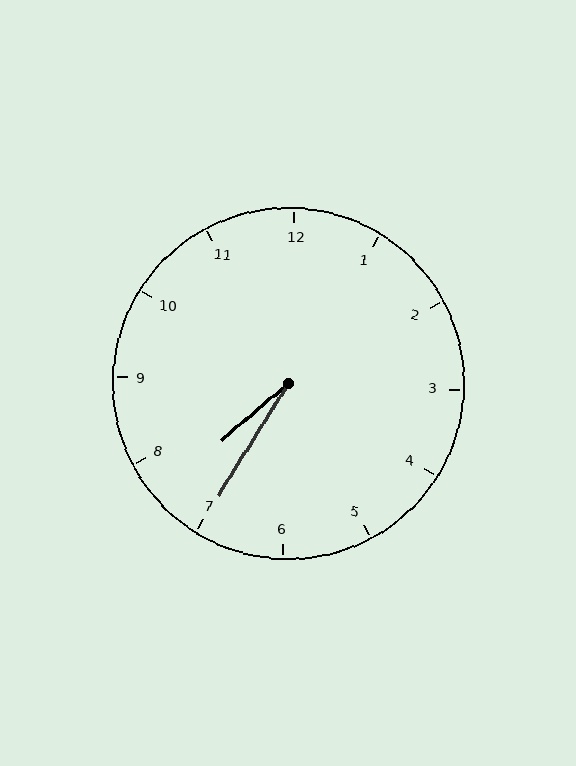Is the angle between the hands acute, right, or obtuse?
It is acute.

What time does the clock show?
7:35.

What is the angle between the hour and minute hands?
Approximately 18 degrees.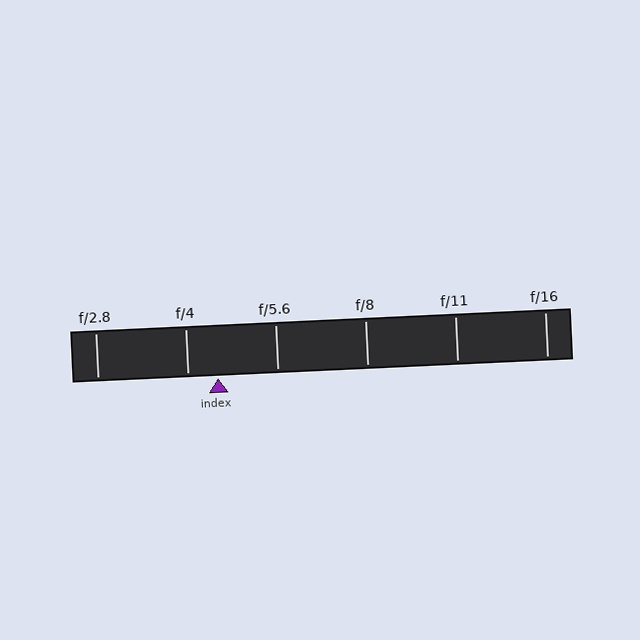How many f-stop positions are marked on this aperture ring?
There are 6 f-stop positions marked.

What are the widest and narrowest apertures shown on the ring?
The widest aperture shown is f/2.8 and the narrowest is f/16.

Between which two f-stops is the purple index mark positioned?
The index mark is between f/4 and f/5.6.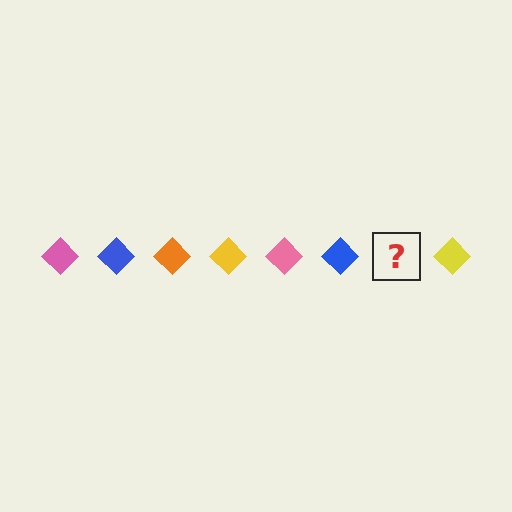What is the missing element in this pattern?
The missing element is an orange diamond.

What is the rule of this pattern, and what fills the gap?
The rule is that the pattern cycles through pink, blue, orange, yellow diamonds. The gap should be filled with an orange diamond.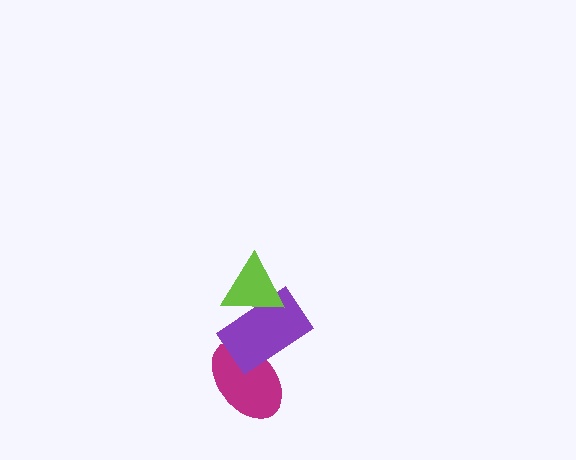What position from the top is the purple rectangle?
The purple rectangle is 2nd from the top.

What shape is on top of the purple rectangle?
The lime triangle is on top of the purple rectangle.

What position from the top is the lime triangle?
The lime triangle is 1st from the top.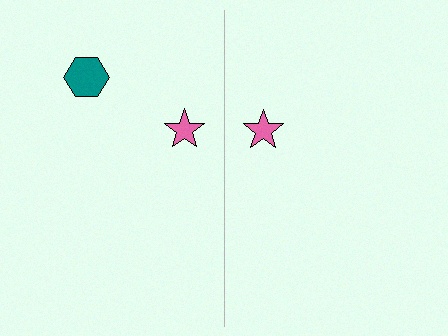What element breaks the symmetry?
A teal hexagon is missing from the right side.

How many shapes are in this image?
There are 3 shapes in this image.